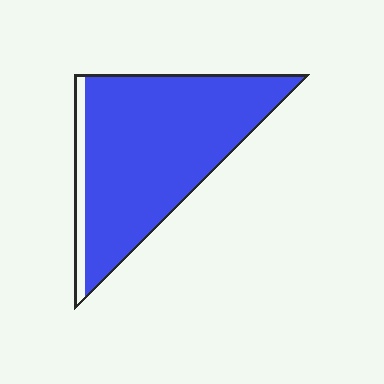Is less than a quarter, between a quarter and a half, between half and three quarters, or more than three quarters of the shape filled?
More than three quarters.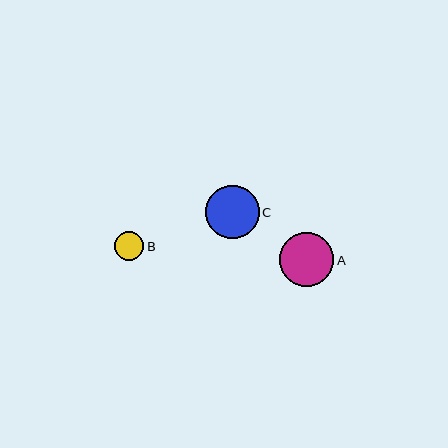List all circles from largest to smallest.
From largest to smallest: A, C, B.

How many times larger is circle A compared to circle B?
Circle A is approximately 1.9 times the size of circle B.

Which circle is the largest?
Circle A is the largest with a size of approximately 54 pixels.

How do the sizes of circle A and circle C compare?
Circle A and circle C are approximately the same size.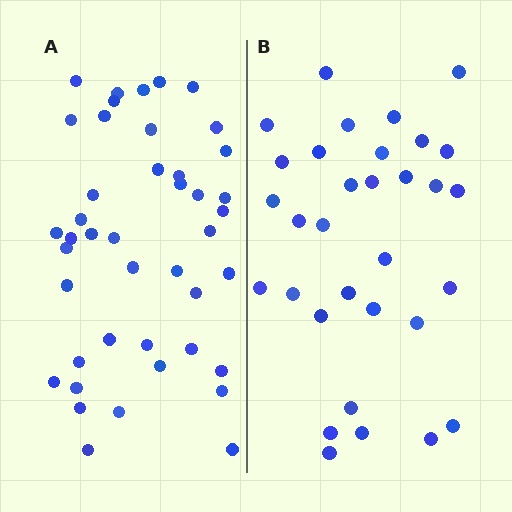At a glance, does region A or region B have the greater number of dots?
Region A (the left region) has more dots.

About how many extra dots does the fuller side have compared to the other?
Region A has roughly 12 or so more dots than region B.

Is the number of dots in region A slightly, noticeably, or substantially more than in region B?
Region A has noticeably more, but not dramatically so. The ratio is roughly 1.3 to 1.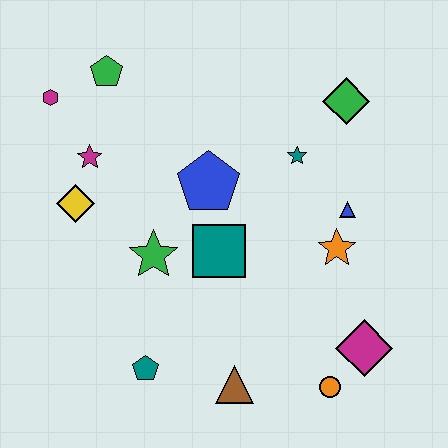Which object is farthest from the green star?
The green diamond is farthest from the green star.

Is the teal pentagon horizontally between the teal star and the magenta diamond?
No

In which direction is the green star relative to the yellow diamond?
The green star is to the right of the yellow diamond.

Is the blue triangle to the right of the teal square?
Yes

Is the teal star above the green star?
Yes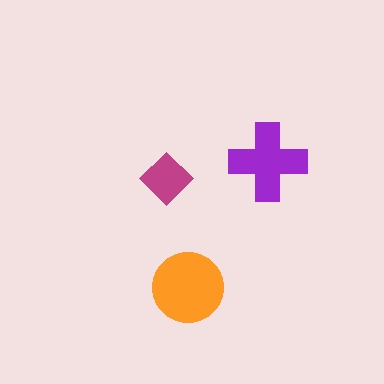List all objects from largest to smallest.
The orange circle, the purple cross, the magenta diamond.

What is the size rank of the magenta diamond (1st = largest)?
3rd.